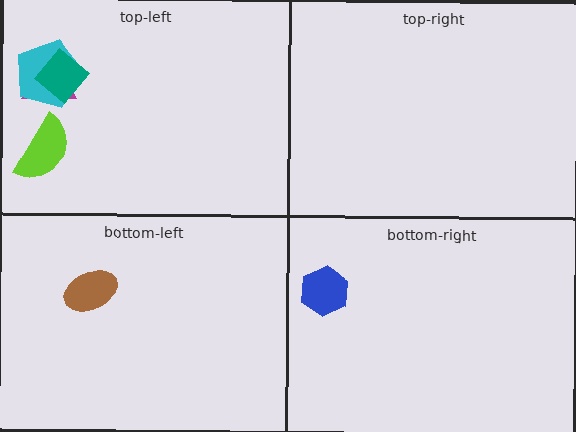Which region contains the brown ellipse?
The bottom-left region.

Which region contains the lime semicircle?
The top-left region.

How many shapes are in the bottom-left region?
1.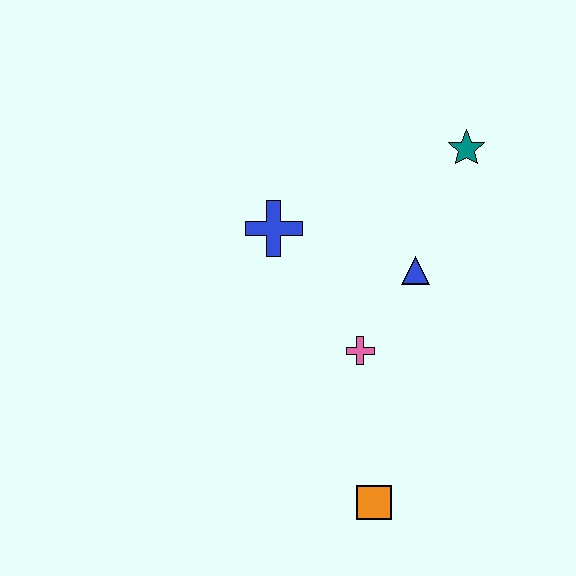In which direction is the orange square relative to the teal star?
The orange square is below the teal star.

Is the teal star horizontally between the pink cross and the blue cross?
No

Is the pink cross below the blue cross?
Yes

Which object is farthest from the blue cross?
The orange square is farthest from the blue cross.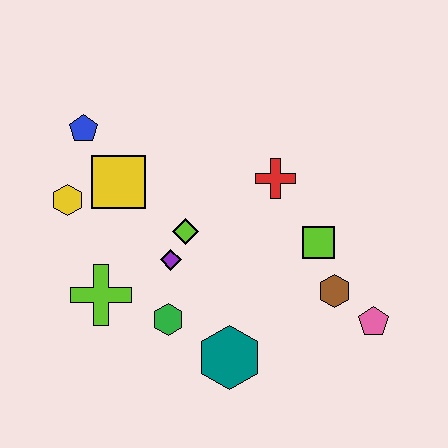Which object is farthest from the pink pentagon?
The blue pentagon is farthest from the pink pentagon.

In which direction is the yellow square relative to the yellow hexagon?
The yellow square is to the right of the yellow hexagon.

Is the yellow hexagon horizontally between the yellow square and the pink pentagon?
No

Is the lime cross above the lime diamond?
No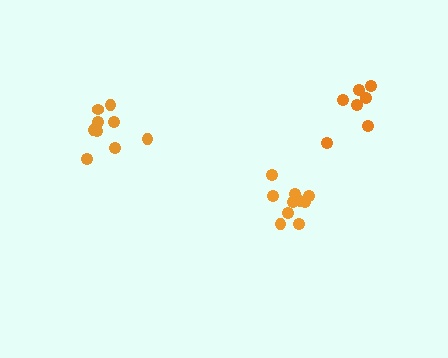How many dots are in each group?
Group 1: 10 dots, Group 2: 9 dots, Group 3: 7 dots (26 total).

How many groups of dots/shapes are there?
There are 3 groups.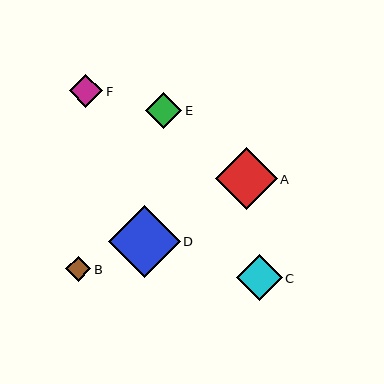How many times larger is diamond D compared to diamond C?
Diamond D is approximately 1.6 times the size of diamond C.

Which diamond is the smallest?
Diamond B is the smallest with a size of approximately 25 pixels.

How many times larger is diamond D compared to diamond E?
Diamond D is approximately 2.0 times the size of diamond E.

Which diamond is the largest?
Diamond D is the largest with a size of approximately 72 pixels.